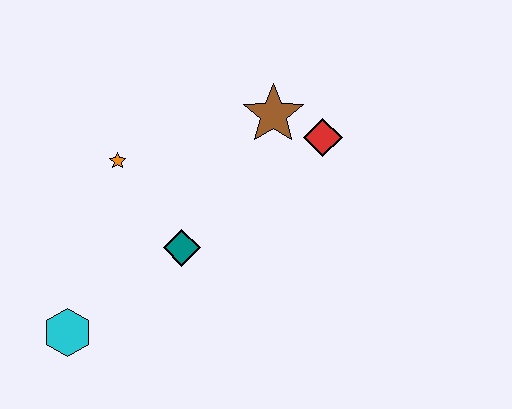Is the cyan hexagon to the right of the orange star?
No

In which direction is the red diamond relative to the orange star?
The red diamond is to the right of the orange star.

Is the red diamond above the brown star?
No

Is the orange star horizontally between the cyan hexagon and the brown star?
Yes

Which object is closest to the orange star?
The teal diamond is closest to the orange star.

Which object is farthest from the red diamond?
The cyan hexagon is farthest from the red diamond.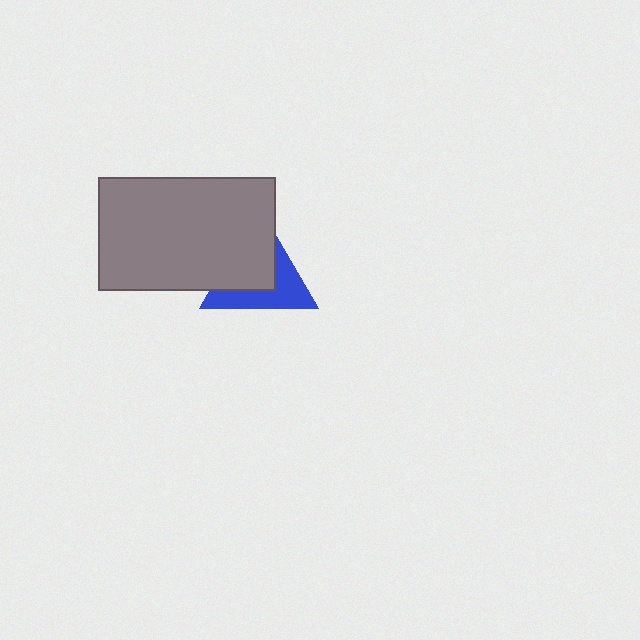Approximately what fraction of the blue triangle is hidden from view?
Roughly 53% of the blue triangle is hidden behind the gray rectangle.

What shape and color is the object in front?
The object in front is a gray rectangle.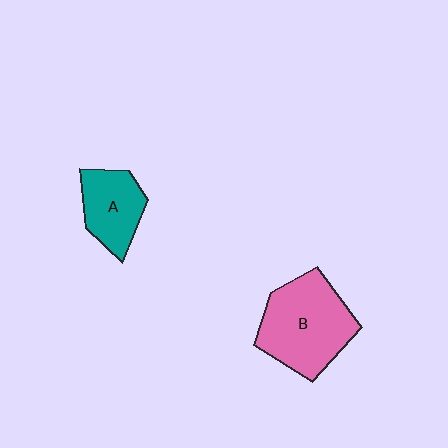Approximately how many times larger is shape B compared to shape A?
Approximately 1.7 times.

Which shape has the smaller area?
Shape A (teal).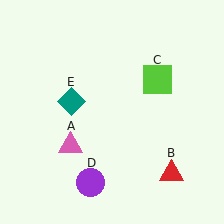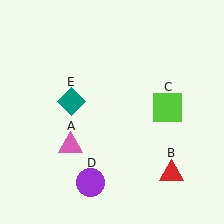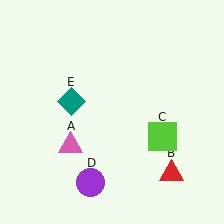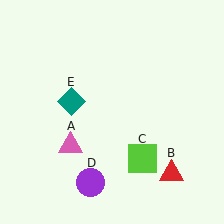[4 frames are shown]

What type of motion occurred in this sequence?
The lime square (object C) rotated clockwise around the center of the scene.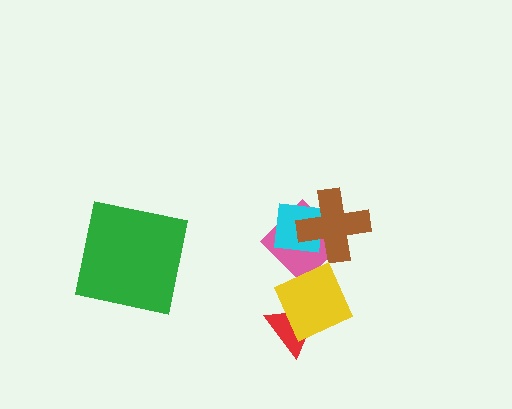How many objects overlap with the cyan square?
2 objects overlap with the cyan square.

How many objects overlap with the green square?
0 objects overlap with the green square.